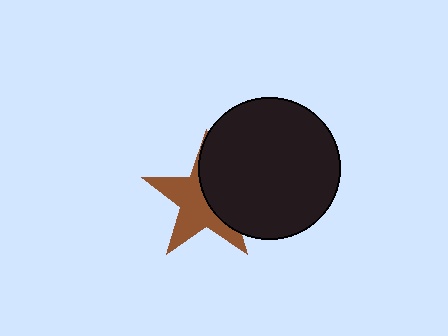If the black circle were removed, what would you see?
You would see the complete brown star.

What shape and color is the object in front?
The object in front is a black circle.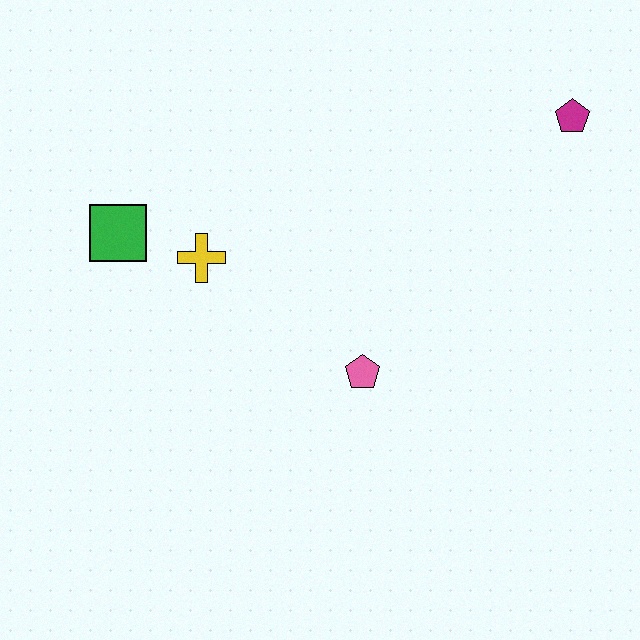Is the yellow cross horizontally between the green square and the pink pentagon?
Yes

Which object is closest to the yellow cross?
The green square is closest to the yellow cross.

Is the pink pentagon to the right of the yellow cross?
Yes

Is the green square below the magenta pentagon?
Yes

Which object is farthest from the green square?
The magenta pentagon is farthest from the green square.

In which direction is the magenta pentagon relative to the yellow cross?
The magenta pentagon is to the right of the yellow cross.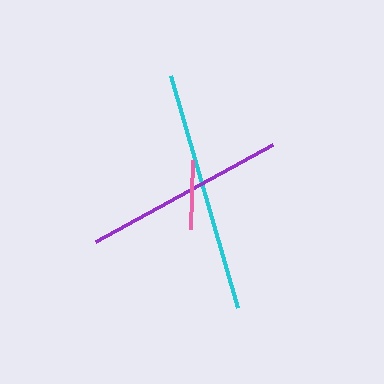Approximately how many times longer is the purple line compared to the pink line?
The purple line is approximately 2.9 times the length of the pink line.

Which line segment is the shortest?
The pink line is the shortest at approximately 69 pixels.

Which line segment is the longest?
The cyan line is the longest at approximately 241 pixels.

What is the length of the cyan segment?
The cyan segment is approximately 241 pixels long.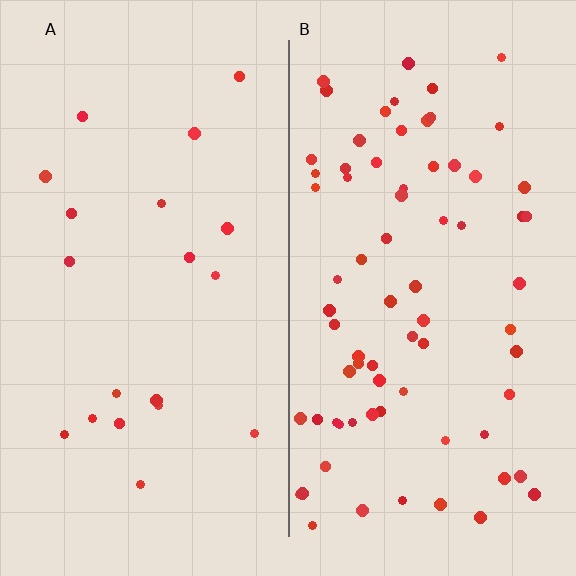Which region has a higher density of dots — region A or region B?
B (the right).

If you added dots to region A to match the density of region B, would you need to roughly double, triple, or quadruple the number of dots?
Approximately quadruple.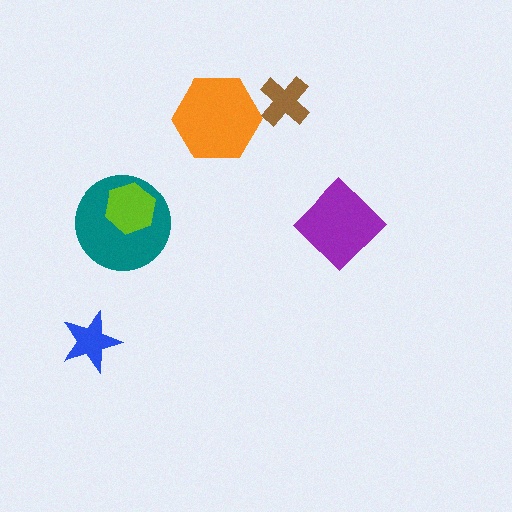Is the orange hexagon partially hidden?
No, no other shape covers it.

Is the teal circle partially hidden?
Yes, it is partially covered by another shape.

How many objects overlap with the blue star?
0 objects overlap with the blue star.